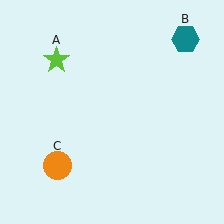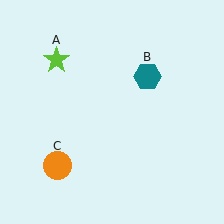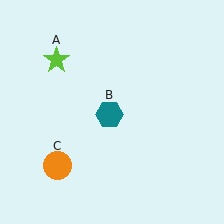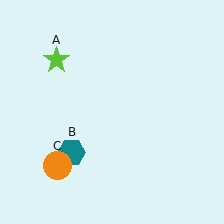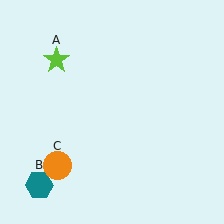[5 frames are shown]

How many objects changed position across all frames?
1 object changed position: teal hexagon (object B).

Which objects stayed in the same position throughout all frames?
Lime star (object A) and orange circle (object C) remained stationary.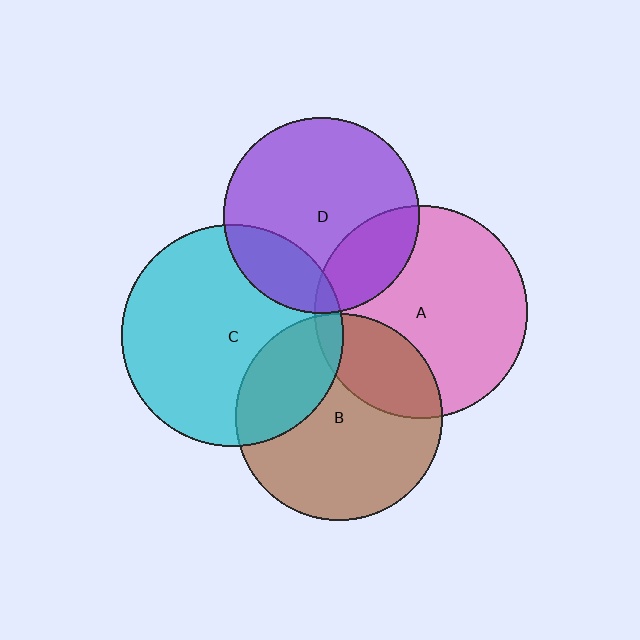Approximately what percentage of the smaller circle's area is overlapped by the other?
Approximately 20%.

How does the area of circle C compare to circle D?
Approximately 1.3 times.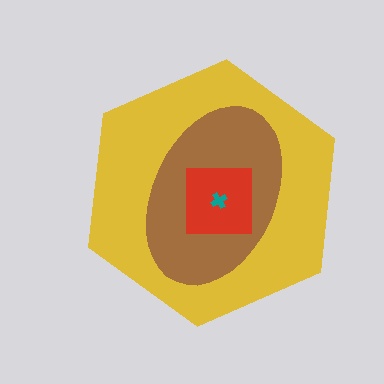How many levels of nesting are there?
4.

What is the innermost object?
The teal cross.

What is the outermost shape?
The yellow hexagon.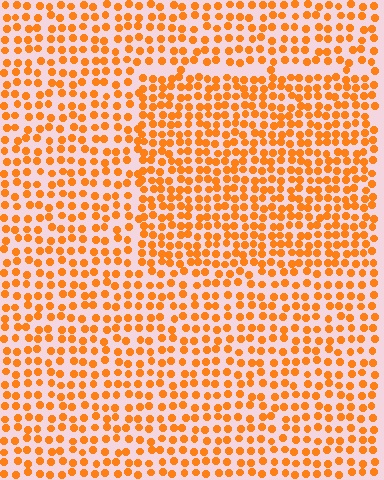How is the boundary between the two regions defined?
The boundary is defined by a change in element density (approximately 1.5x ratio). All elements are the same color, size, and shape.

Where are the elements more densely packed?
The elements are more densely packed inside the rectangle boundary.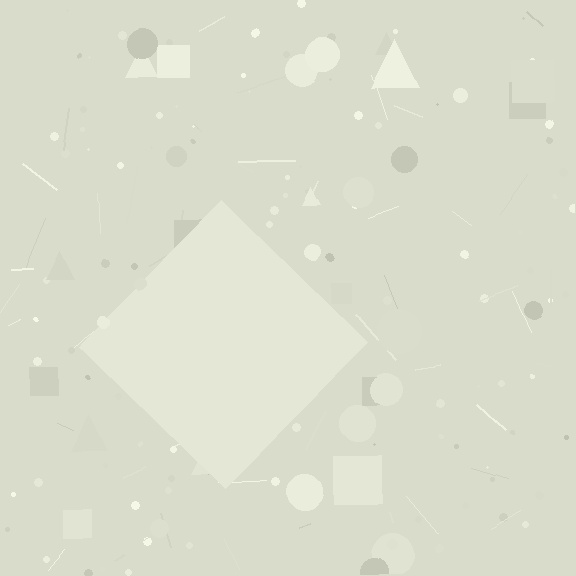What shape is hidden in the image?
A diamond is hidden in the image.